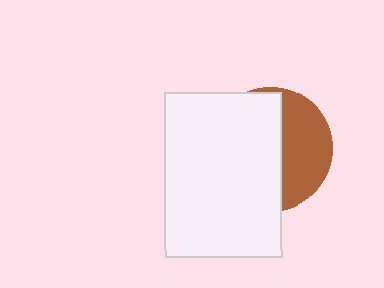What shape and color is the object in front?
The object in front is a white rectangle.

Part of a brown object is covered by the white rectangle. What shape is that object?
It is a circle.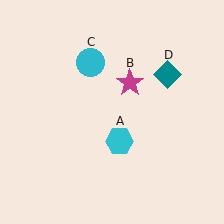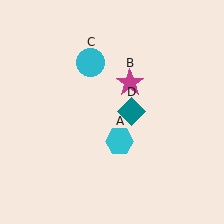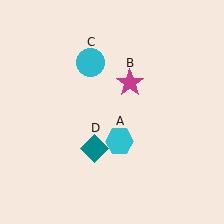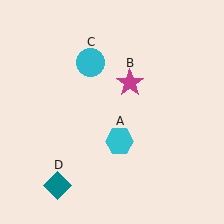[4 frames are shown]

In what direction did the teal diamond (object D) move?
The teal diamond (object D) moved down and to the left.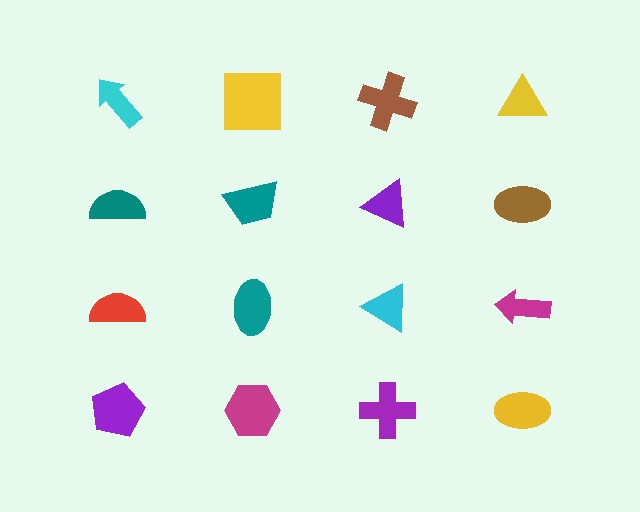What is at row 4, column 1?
A purple pentagon.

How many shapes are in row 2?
4 shapes.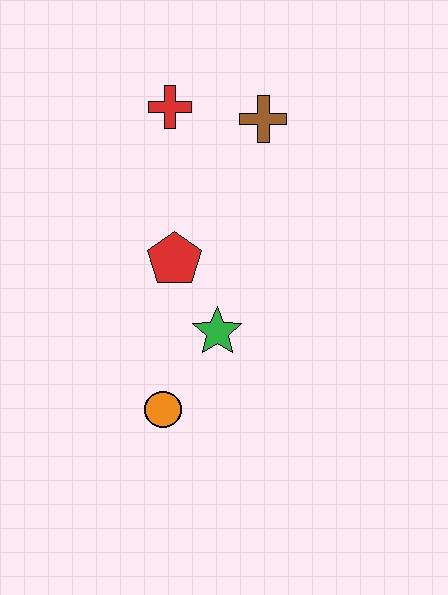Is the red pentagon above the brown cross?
No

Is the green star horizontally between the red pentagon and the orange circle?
No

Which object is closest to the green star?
The red pentagon is closest to the green star.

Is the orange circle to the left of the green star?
Yes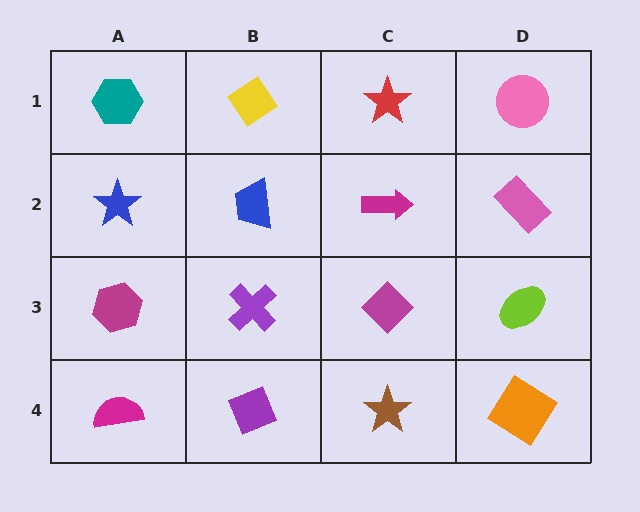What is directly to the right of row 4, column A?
A purple diamond.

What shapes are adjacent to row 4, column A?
A magenta hexagon (row 3, column A), a purple diamond (row 4, column B).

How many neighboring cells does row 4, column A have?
2.